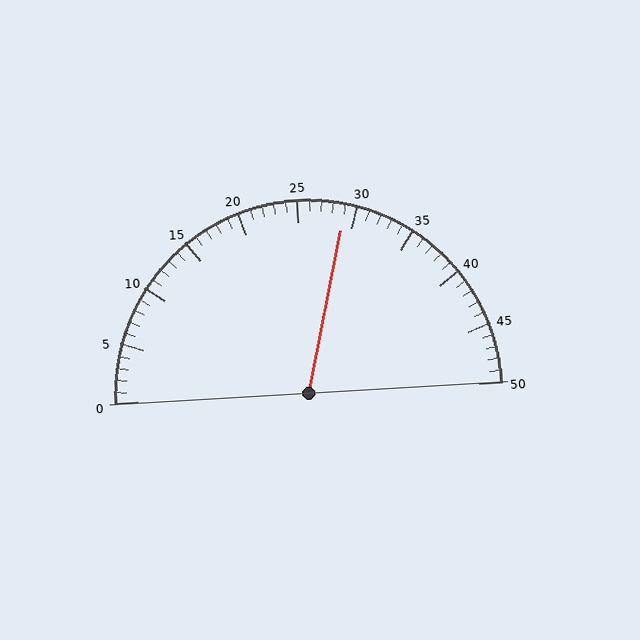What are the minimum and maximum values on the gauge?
The gauge ranges from 0 to 50.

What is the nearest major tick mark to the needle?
The nearest major tick mark is 30.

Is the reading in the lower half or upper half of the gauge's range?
The reading is in the upper half of the range (0 to 50).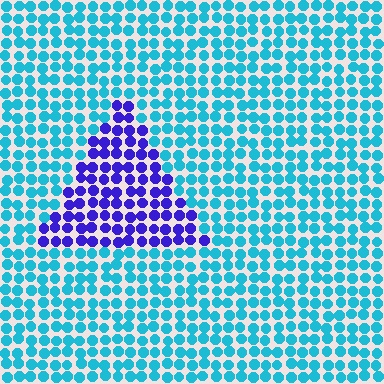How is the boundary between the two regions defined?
The boundary is defined purely by a slight shift in hue (about 61 degrees). Spacing, size, and orientation are identical on both sides.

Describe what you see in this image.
The image is filled with small cyan elements in a uniform arrangement. A triangle-shaped region is visible where the elements are tinted to a slightly different hue, forming a subtle color boundary.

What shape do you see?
I see a triangle.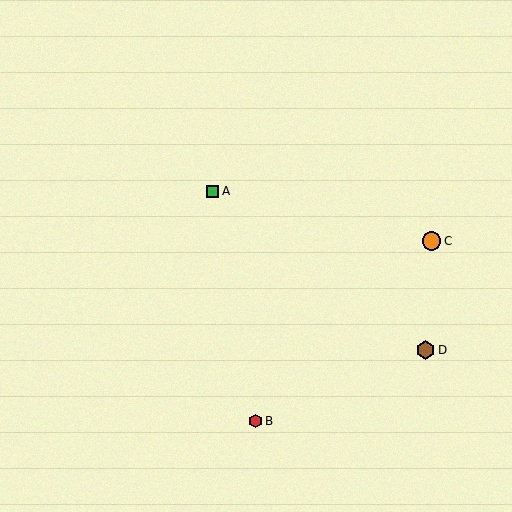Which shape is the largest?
The orange circle (labeled C) is the largest.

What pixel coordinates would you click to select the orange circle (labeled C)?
Click at (431, 241) to select the orange circle C.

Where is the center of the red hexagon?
The center of the red hexagon is at (255, 421).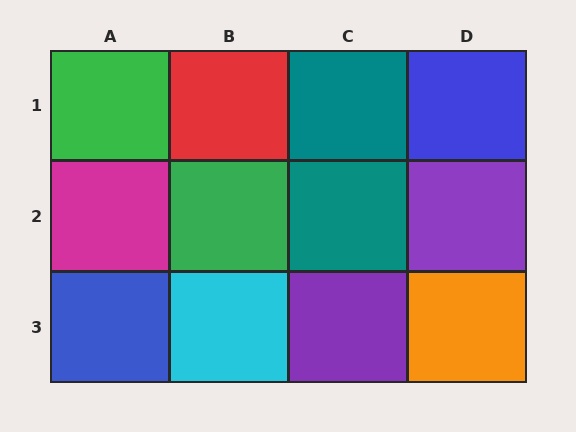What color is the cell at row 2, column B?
Green.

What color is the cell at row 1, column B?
Red.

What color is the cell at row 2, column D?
Purple.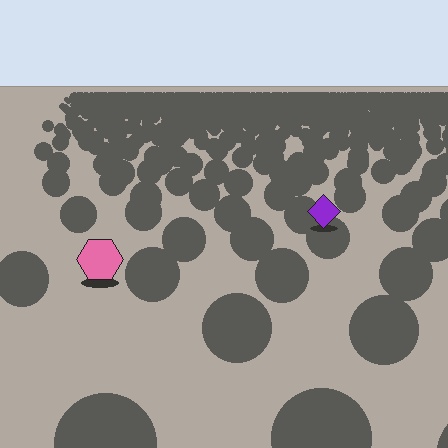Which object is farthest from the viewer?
The purple diamond is farthest from the viewer. It appears smaller and the ground texture around it is denser.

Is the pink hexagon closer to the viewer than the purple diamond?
Yes. The pink hexagon is closer — you can tell from the texture gradient: the ground texture is coarser near it.